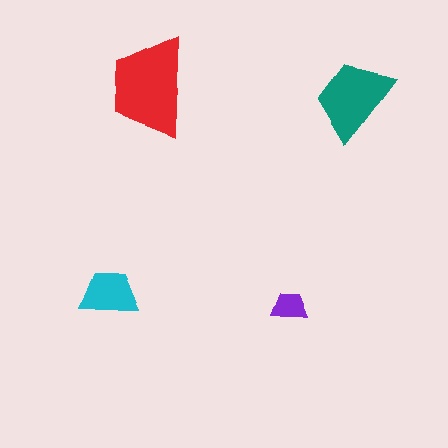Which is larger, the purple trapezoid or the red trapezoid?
The red one.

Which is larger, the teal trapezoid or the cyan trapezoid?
The teal one.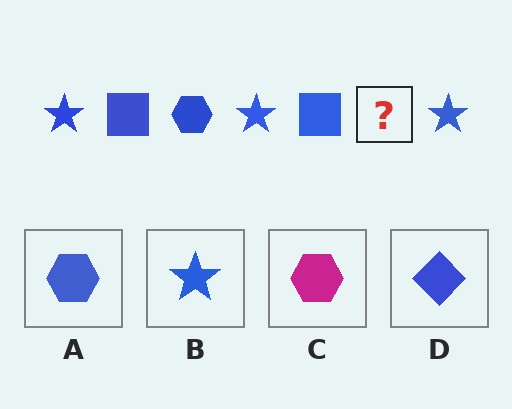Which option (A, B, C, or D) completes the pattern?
A.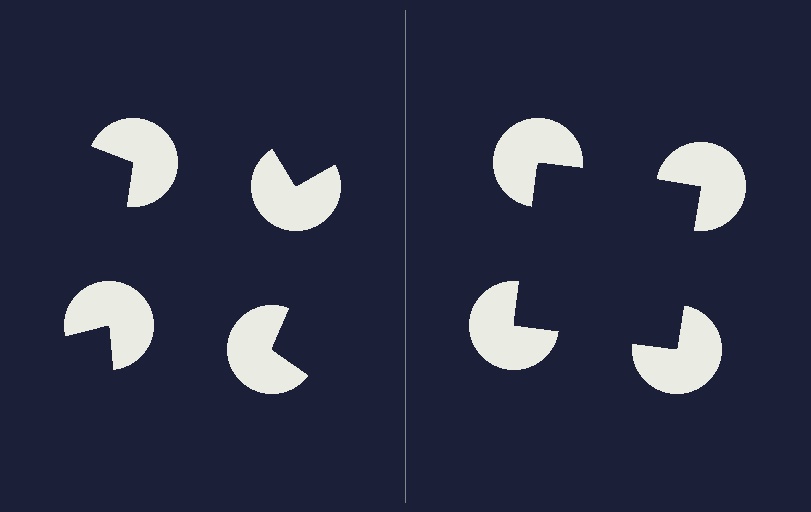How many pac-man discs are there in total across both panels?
8 — 4 on each side.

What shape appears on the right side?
An illusory square.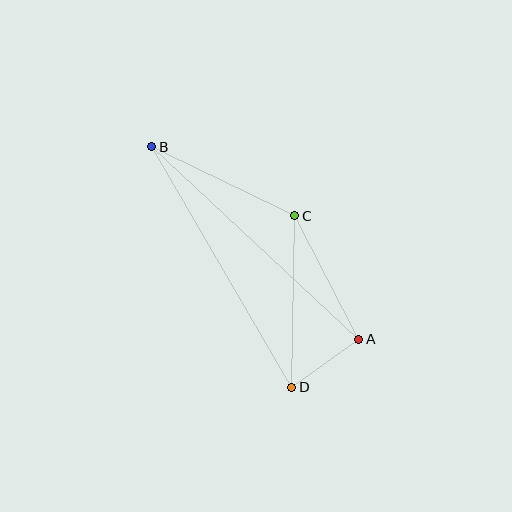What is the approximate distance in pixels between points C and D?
The distance between C and D is approximately 171 pixels.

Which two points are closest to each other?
Points A and D are closest to each other.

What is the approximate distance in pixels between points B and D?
The distance between B and D is approximately 278 pixels.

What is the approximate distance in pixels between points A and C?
The distance between A and C is approximately 139 pixels.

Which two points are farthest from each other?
Points A and B are farthest from each other.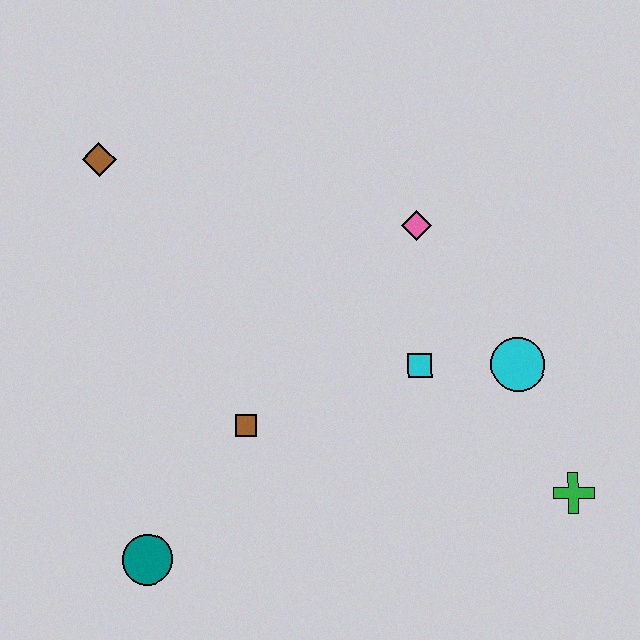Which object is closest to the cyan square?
The cyan circle is closest to the cyan square.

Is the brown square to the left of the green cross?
Yes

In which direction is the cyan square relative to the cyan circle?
The cyan square is to the left of the cyan circle.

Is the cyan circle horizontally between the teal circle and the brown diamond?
No